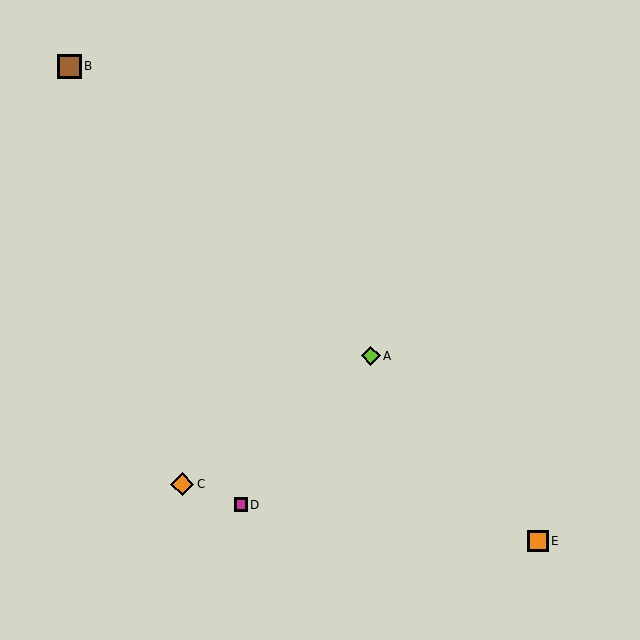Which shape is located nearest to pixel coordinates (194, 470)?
The orange diamond (labeled C) at (182, 484) is nearest to that location.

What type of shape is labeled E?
Shape E is an orange square.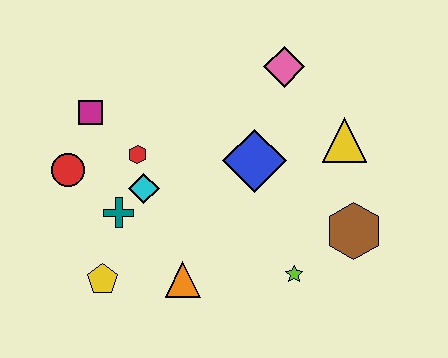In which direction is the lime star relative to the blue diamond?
The lime star is below the blue diamond.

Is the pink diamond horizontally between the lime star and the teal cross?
Yes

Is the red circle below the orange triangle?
No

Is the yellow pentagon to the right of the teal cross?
No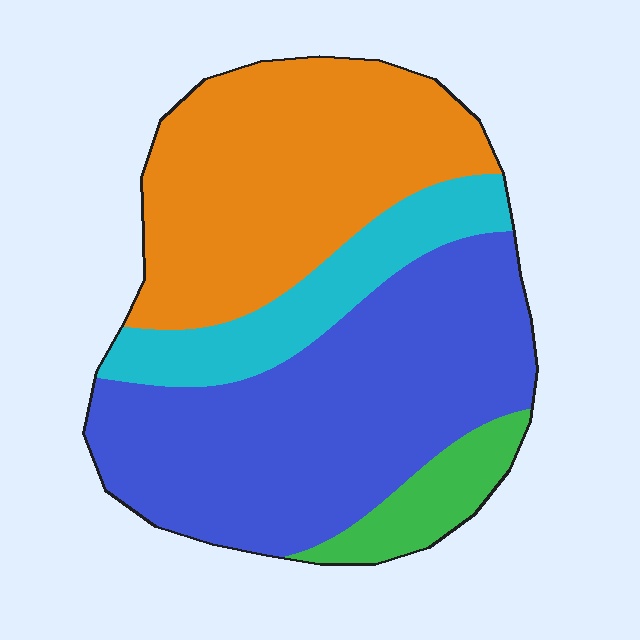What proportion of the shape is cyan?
Cyan takes up about one eighth (1/8) of the shape.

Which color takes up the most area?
Blue, at roughly 45%.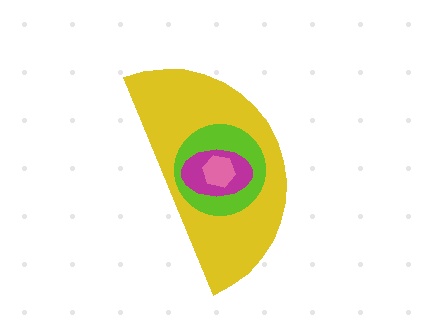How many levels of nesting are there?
4.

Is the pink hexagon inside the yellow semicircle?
Yes.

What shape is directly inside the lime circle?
The magenta ellipse.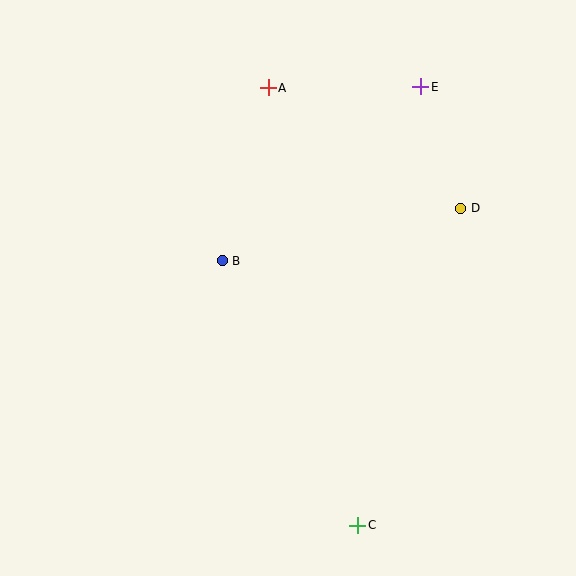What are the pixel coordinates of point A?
Point A is at (268, 88).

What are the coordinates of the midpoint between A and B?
The midpoint between A and B is at (245, 174).